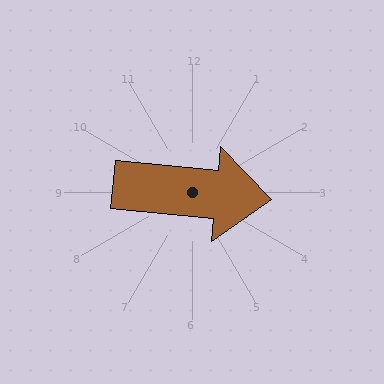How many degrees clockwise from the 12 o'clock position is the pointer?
Approximately 96 degrees.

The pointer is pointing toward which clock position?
Roughly 3 o'clock.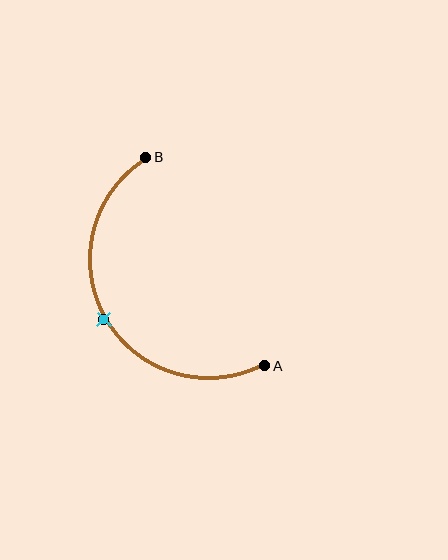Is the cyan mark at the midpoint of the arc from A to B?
Yes. The cyan mark lies on the arc at equal arc-length from both A and B — it is the arc midpoint.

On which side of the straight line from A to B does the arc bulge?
The arc bulges to the left of the straight line connecting A and B.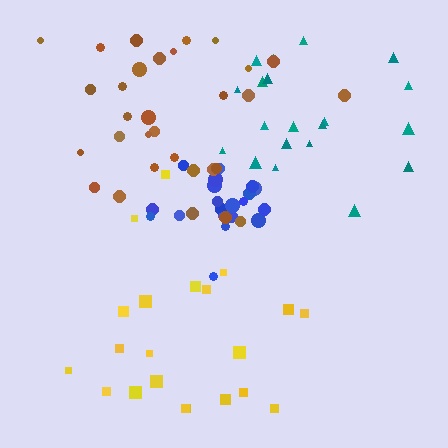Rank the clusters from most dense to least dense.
blue, brown, yellow, teal.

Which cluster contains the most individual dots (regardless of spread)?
Brown (31).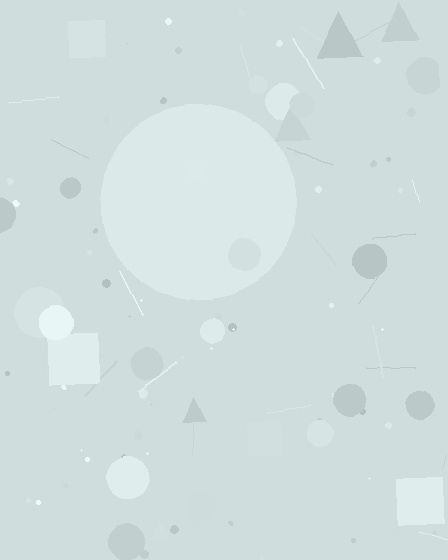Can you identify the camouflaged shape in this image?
The camouflaged shape is a circle.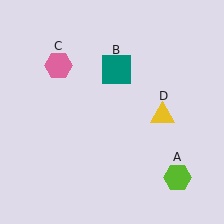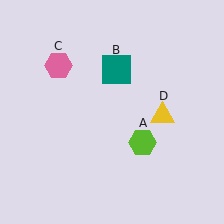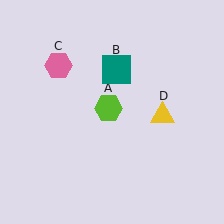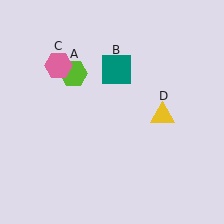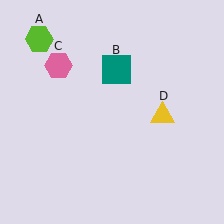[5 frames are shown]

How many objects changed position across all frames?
1 object changed position: lime hexagon (object A).